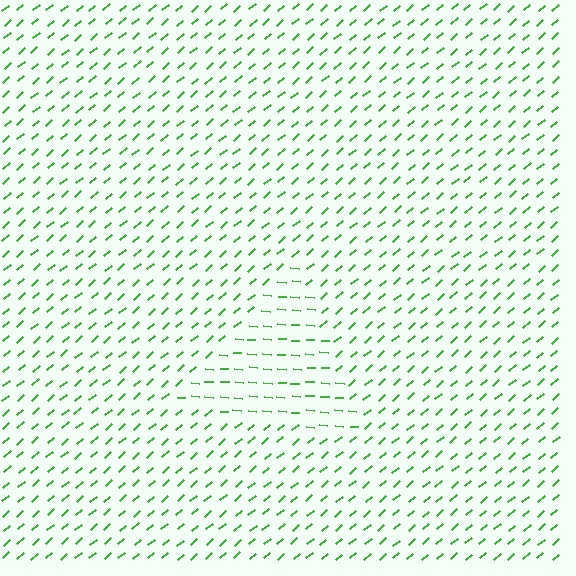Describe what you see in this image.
The image is filled with small green line segments. A triangle region in the image has lines oriented differently from the surrounding lines, creating a visible texture boundary.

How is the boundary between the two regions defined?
The boundary is defined purely by a change in line orientation (approximately 45 degrees difference). All lines are the same color and thickness.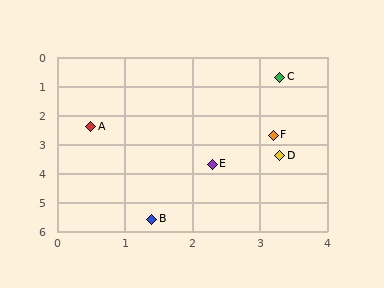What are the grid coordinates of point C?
Point C is at approximately (3.3, 0.7).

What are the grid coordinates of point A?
Point A is at approximately (0.5, 2.4).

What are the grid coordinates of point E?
Point E is at approximately (2.3, 3.7).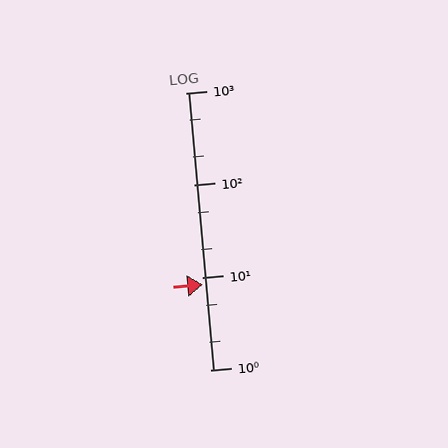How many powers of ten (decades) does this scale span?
The scale spans 3 decades, from 1 to 1000.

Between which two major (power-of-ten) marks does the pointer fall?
The pointer is between 1 and 10.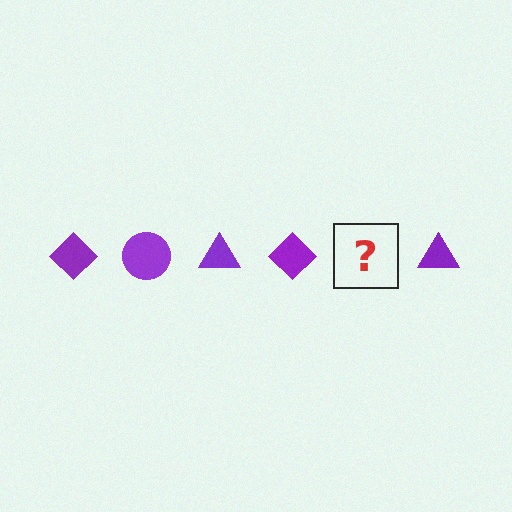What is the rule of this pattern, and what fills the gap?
The rule is that the pattern cycles through diamond, circle, triangle shapes in purple. The gap should be filled with a purple circle.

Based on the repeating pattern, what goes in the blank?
The blank should be a purple circle.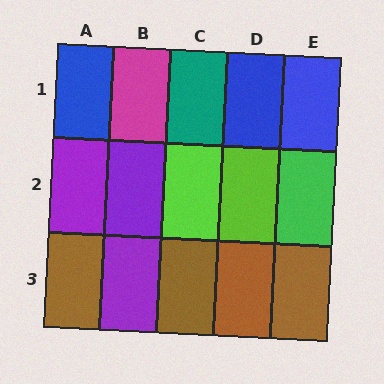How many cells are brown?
4 cells are brown.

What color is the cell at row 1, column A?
Blue.